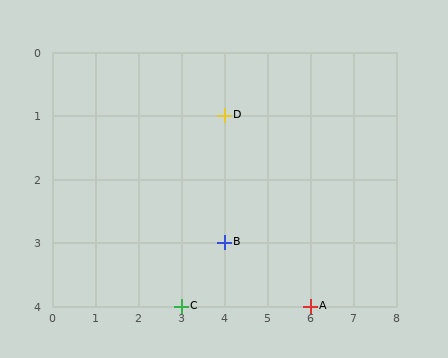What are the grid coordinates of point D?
Point D is at grid coordinates (4, 1).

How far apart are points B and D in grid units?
Points B and D are 2 rows apart.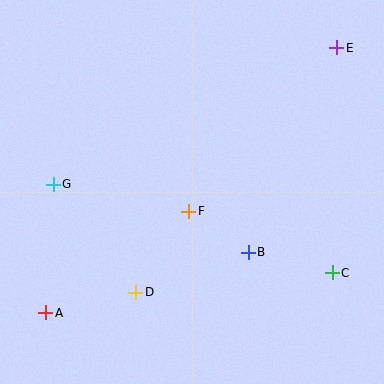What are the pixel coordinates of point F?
Point F is at (189, 211).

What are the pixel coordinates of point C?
Point C is at (332, 273).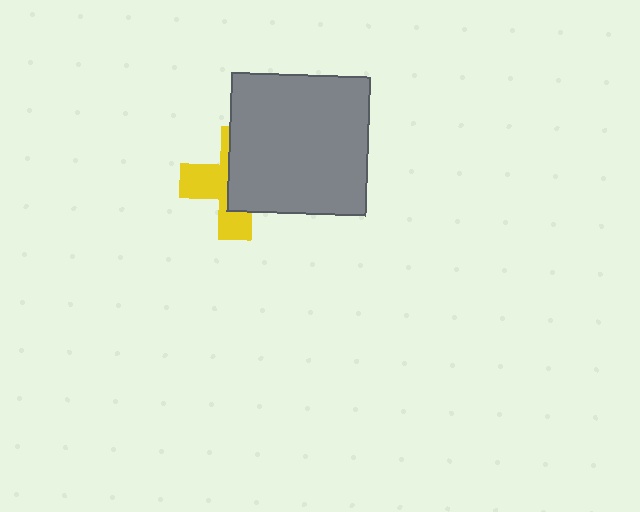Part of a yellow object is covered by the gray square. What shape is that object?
It is a cross.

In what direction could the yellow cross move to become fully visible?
The yellow cross could move left. That would shift it out from behind the gray square entirely.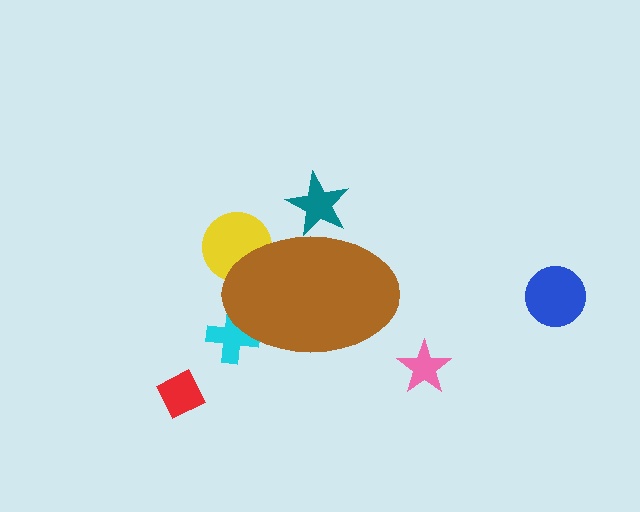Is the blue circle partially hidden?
No, the blue circle is fully visible.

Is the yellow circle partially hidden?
Yes, the yellow circle is partially hidden behind the brown ellipse.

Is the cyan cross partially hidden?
Yes, the cyan cross is partially hidden behind the brown ellipse.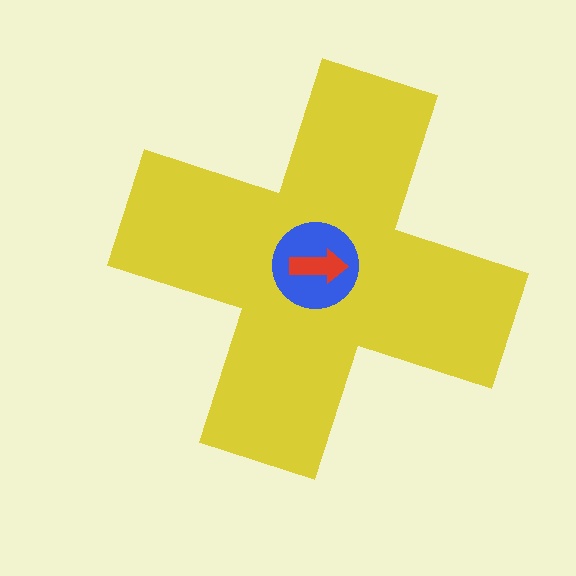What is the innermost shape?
The red arrow.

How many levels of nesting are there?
3.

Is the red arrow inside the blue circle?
Yes.